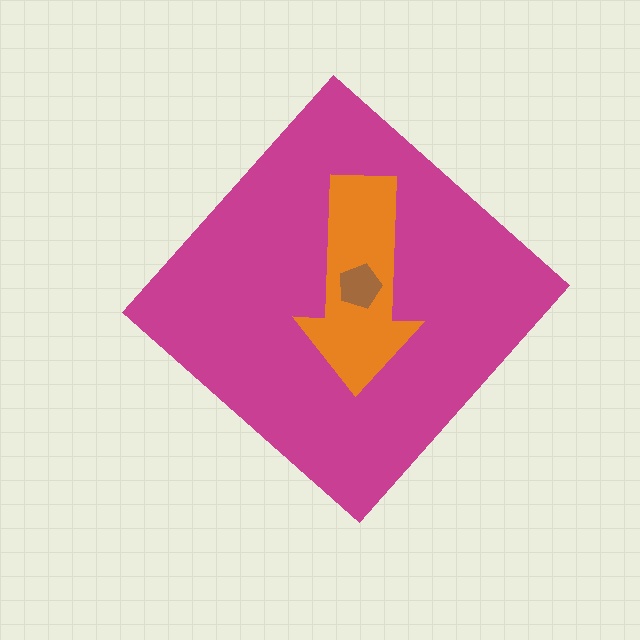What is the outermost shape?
The magenta diamond.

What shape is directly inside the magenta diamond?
The orange arrow.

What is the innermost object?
The brown pentagon.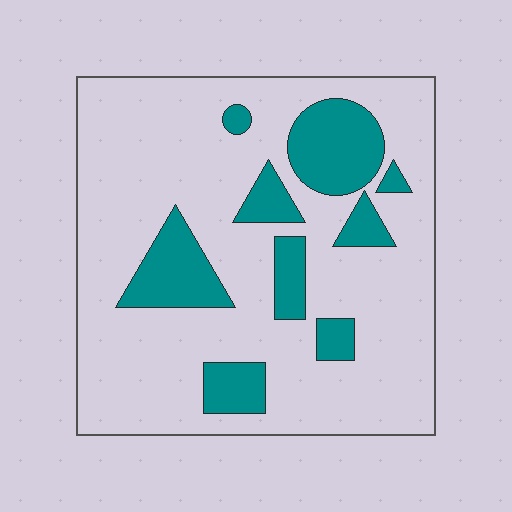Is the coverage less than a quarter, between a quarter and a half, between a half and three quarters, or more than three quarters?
Less than a quarter.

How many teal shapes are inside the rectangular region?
9.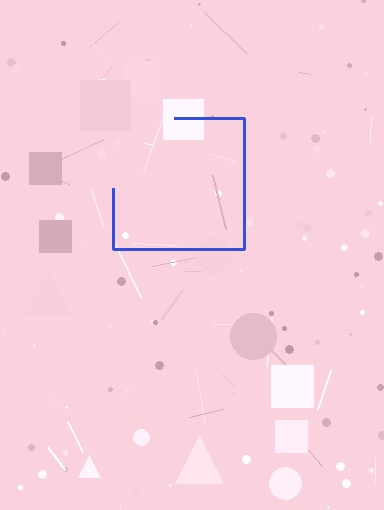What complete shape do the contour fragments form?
The contour fragments form a square.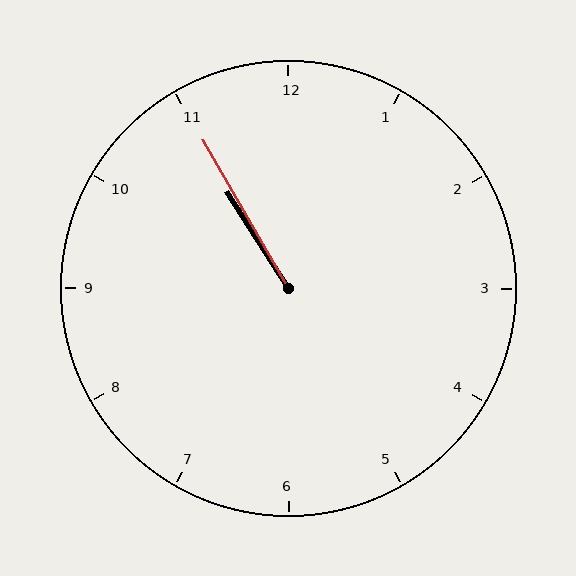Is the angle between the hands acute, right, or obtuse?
It is acute.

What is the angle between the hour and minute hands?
Approximately 2 degrees.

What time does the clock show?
10:55.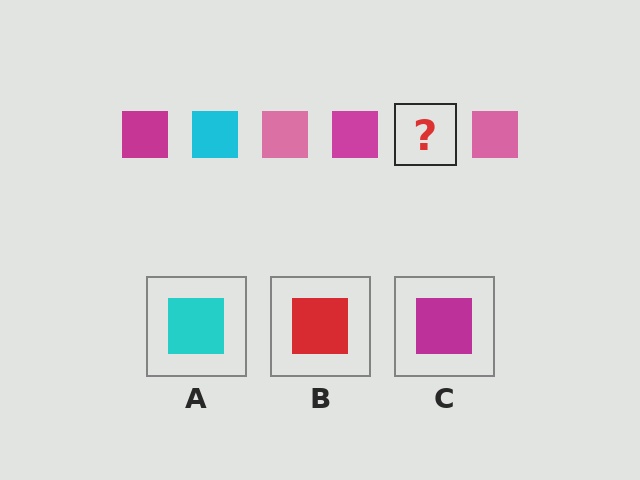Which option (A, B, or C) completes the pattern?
A.